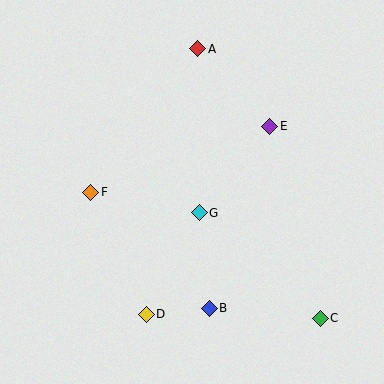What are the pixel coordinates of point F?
Point F is at (91, 192).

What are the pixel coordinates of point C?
Point C is at (320, 318).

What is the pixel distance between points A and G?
The distance between A and G is 164 pixels.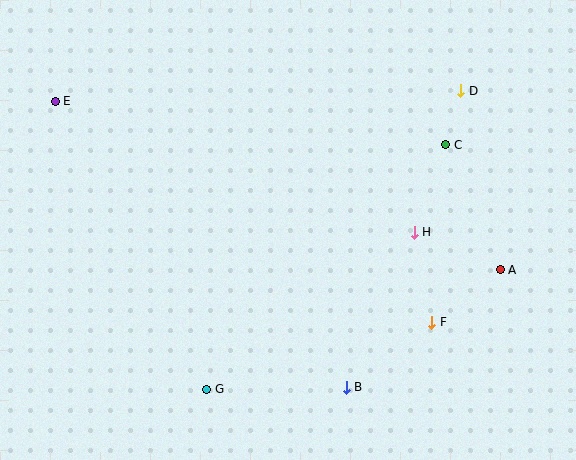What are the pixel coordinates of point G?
Point G is at (207, 389).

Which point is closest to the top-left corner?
Point E is closest to the top-left corner.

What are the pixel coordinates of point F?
Point F is at (432, 322).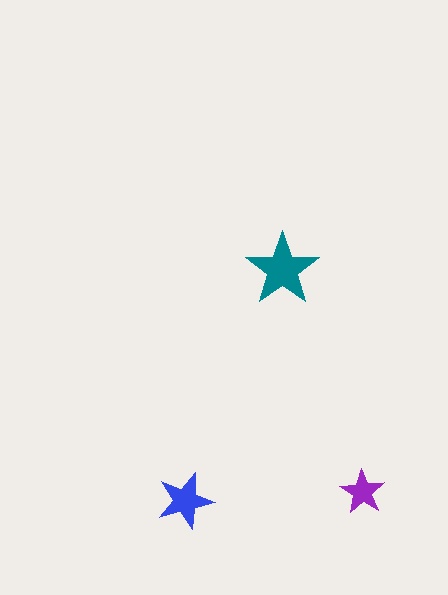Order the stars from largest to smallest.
the teal one, the blue one, the purple one.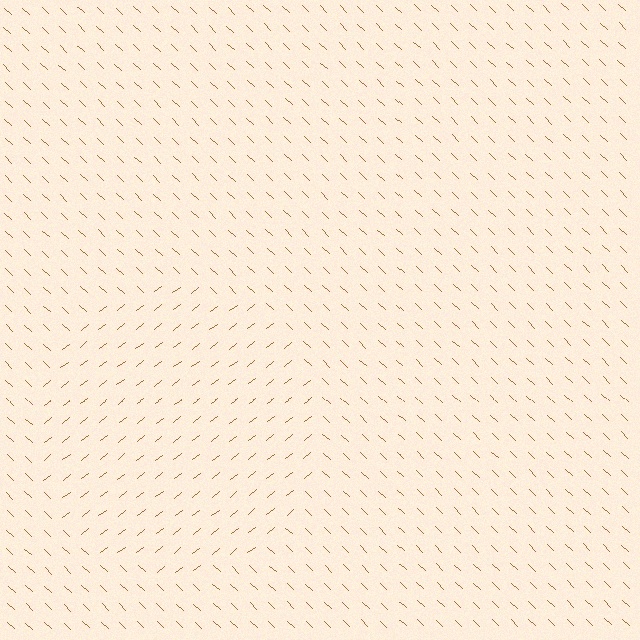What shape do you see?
I see a circle.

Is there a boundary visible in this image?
Yes, there is a texture boundary formed by a change in line orientation.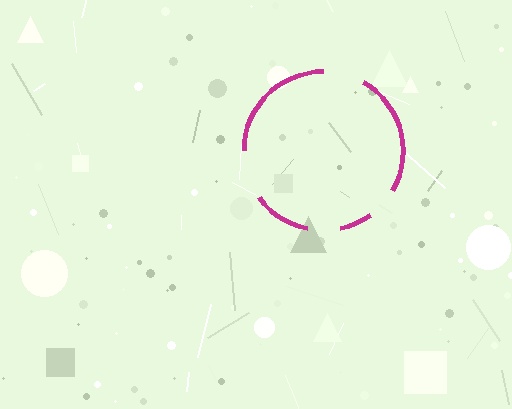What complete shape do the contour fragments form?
The contour fragments form a circle.